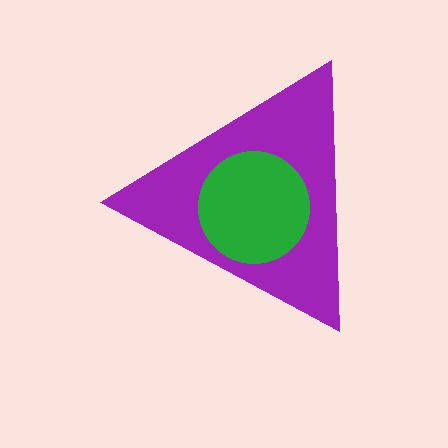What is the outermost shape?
The purple triangle.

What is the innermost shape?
The green circle.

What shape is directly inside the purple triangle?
The green circle.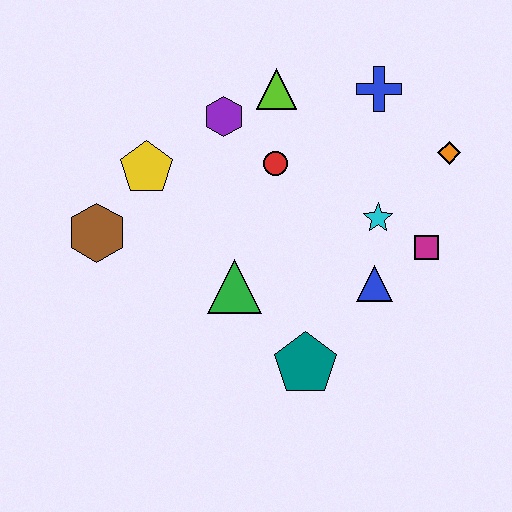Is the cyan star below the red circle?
Yes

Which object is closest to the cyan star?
The magenta square is closest to the cyan star.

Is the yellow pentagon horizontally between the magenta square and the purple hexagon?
No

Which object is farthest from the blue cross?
The brown hexagon is farthest from the blue cross.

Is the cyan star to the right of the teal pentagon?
Yes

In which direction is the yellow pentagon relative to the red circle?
The yellow pentagon is to the left of the red circle.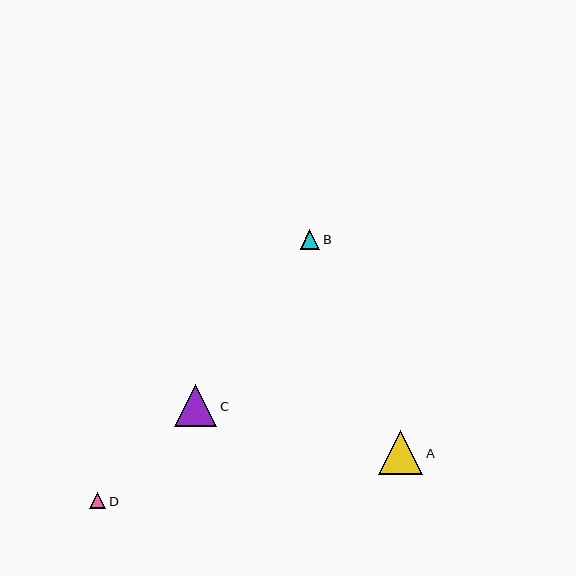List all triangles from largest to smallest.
From largest to smallest: A, C, B, D.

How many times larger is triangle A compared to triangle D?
Triangle A is approximately 2.8 times the size of triangle D.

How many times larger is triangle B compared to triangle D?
Triangle B is approximately 1.2 times the size of triangle D.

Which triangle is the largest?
Triangle A is the largest with a size of approximately 44 pixels.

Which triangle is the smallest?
Triangle D is the smallest with a size of approximately 16 pixels.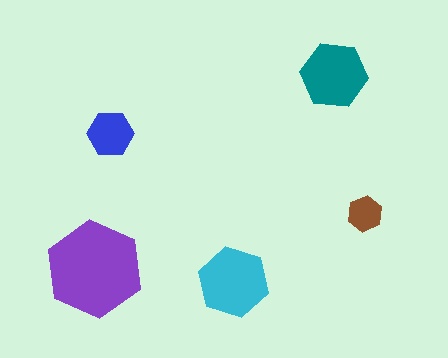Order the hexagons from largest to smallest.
the purple one, the cyan one, the teal one, the blue one, the brown one.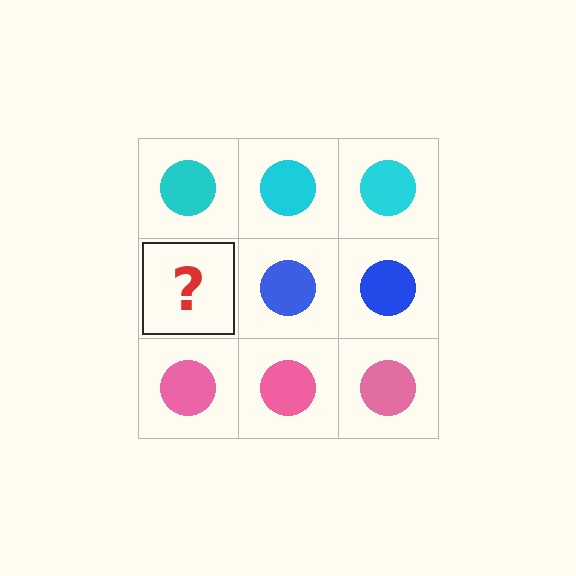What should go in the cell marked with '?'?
The missing cell should contain a blue circle.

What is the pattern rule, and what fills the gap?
The rule is that each row has a consistent color. The gap should be filled with a blue circle.